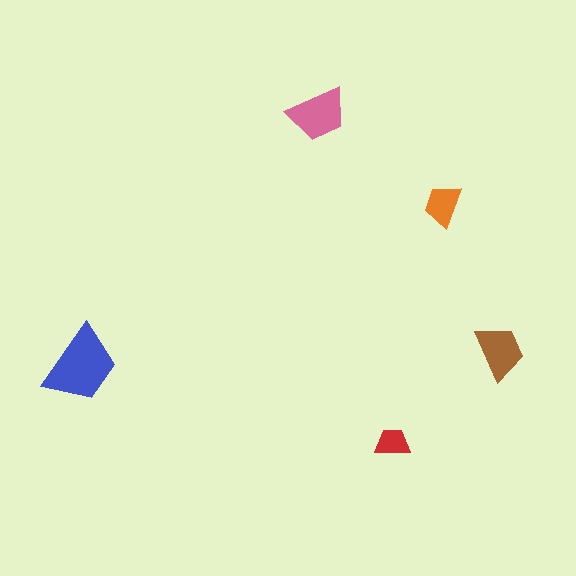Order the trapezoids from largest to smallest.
the blue one, the pink one, the brown one, the orange one, the red one.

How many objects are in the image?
There are 5 objects in the image.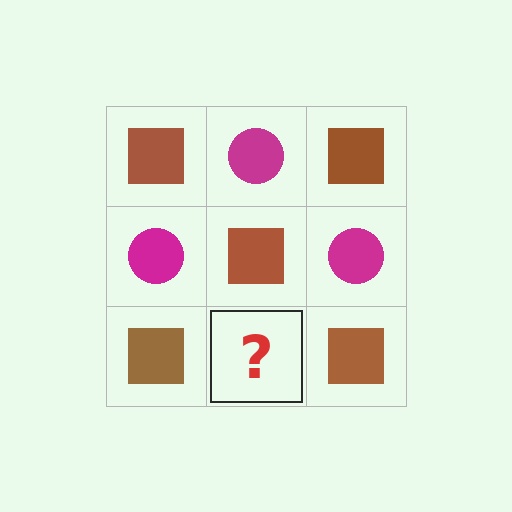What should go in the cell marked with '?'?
The missing cell should contain a magenta circle.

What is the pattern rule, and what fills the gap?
The rule is that it alternates brown square and magenta circle in a checkerboard pattern. The gap should be filled with a magenta circle.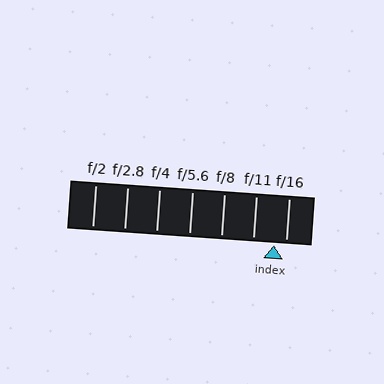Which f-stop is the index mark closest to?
The index mark is closest to f/16.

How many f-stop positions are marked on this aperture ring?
There are 7 f-stop positions marked.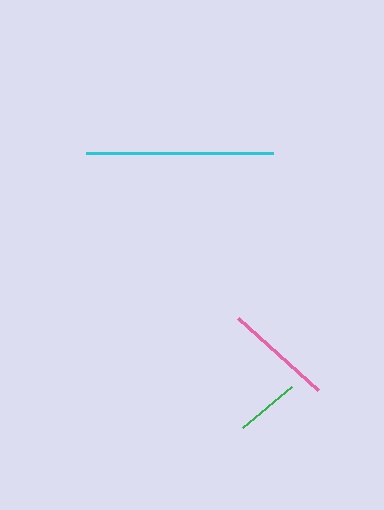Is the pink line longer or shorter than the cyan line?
The cyan line is longer than the pink line.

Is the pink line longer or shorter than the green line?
The pink line is longer than the green line.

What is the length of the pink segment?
The pink segment is approximately 107 pixels long.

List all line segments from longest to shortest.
From longest to shortest: cyan, pink, green.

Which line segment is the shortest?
The green line is the shortest at approximately 64 pixels.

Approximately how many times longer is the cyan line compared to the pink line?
The cyan line is approximately 1.7 times the length of the pink line.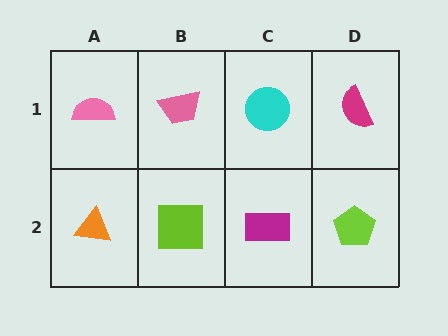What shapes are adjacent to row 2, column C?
A cyan circle (row 1, column C), a lime square (row 2, column B), a lime pentagon (row 2, column D).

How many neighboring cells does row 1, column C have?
3.